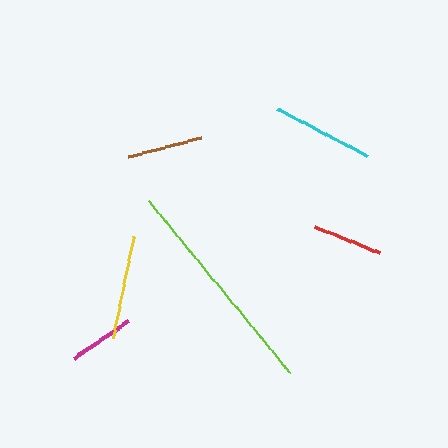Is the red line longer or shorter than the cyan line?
The cyan line is longer than the red line.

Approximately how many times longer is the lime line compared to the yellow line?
The lime line is approximately 2.1 times the length of the yellow line.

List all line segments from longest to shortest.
From longest to shortest: lime, yellow, cyan, brown, red, magenta.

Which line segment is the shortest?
The magenta line is the shortest at approximately 66 pixels.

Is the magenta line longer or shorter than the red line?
The red line is longer than the magenta line.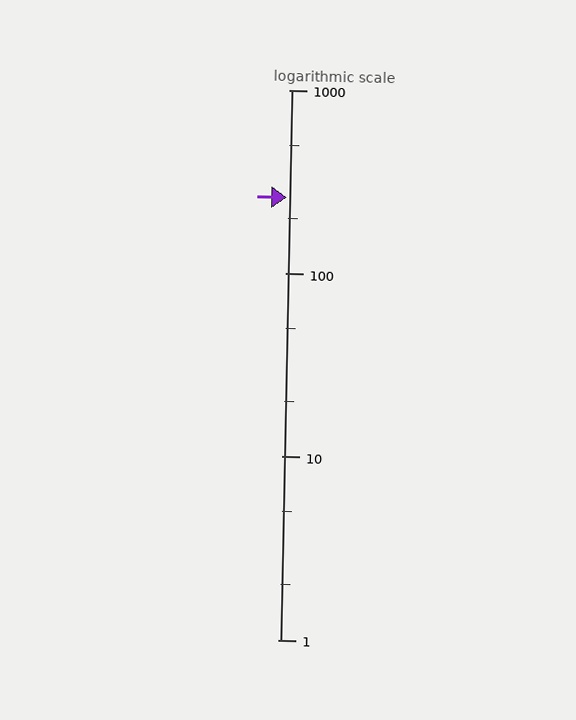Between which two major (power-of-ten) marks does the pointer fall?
The pointer is between 100 and 1000.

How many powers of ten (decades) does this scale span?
The scale spans 3 decades, from 1 to 1000.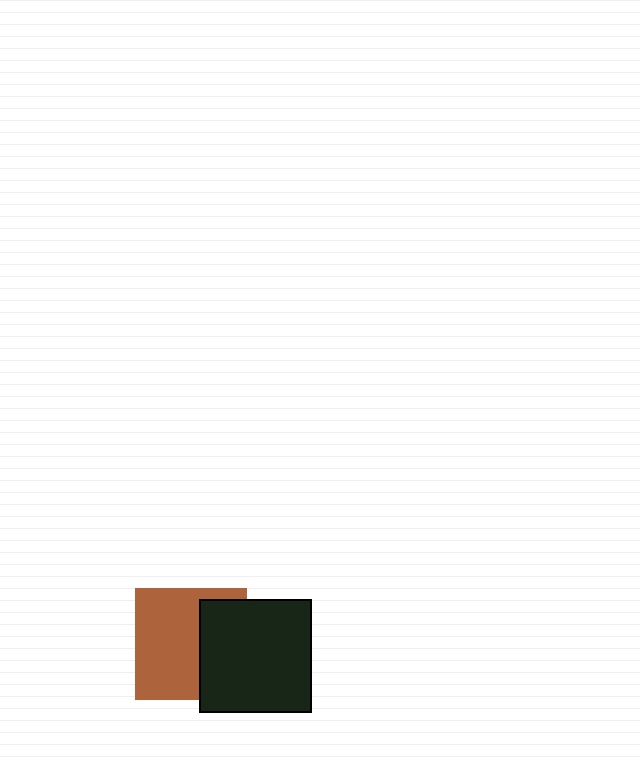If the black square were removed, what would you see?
You would see the complete brown square.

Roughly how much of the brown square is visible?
About half of it is visible (roughly 62%).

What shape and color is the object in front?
The object in front is a black square.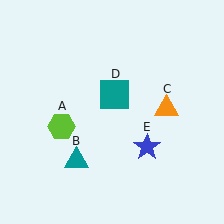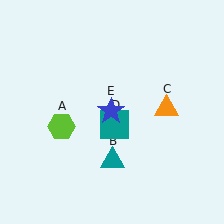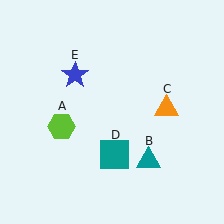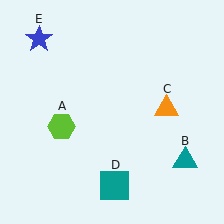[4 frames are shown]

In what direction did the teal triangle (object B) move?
The teal triangle (object B) moved right.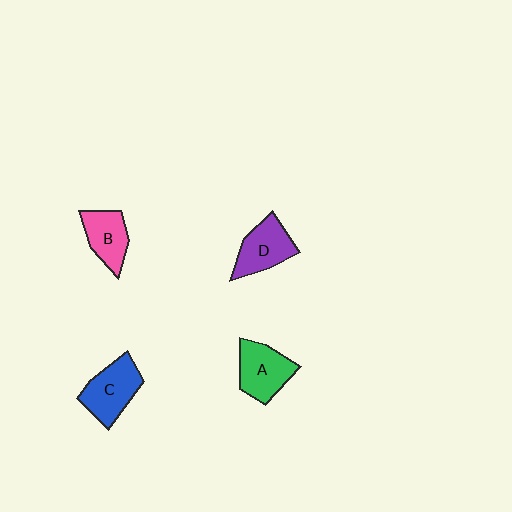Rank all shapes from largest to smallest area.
From largest to smallest: C (blue), A (green), D (purple), B (pink).